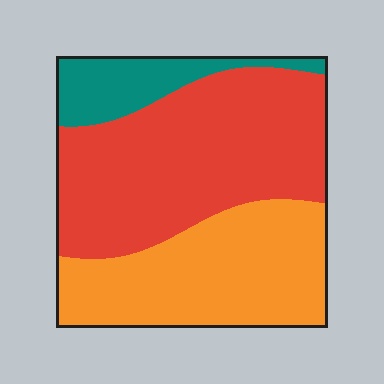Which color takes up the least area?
Teal, at roughly 15%.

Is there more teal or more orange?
Orange.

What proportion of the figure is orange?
Orange takes up about three eighths (3/8) of the figure.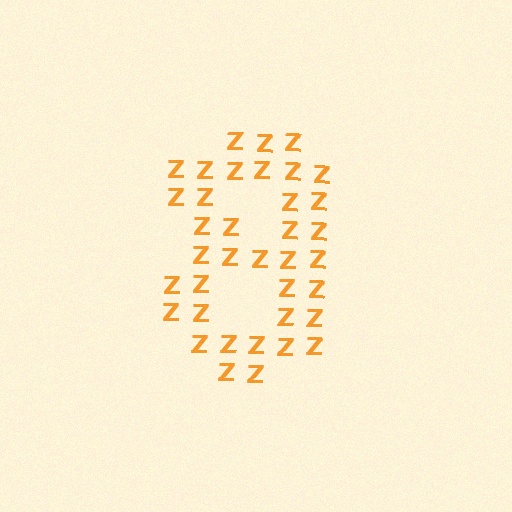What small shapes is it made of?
It is made of small letter Z's.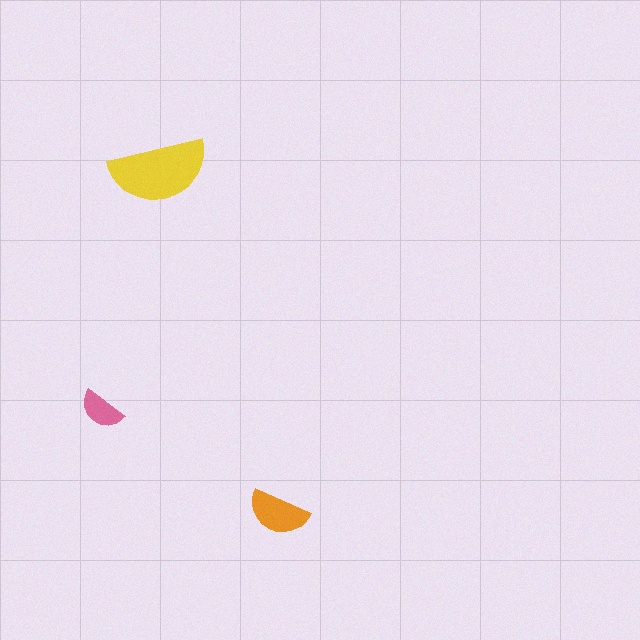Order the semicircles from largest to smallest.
the yellow one, the orange one, the pink one.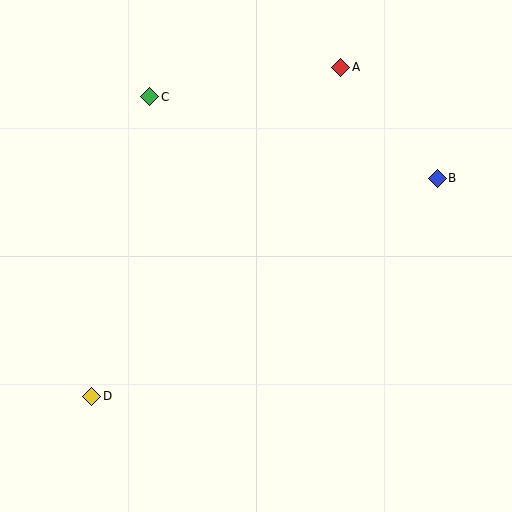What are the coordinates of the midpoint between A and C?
The midpoint between A and C is at (245, 82).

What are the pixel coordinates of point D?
Point D is at (92, 396).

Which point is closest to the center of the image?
Point C at (150, 97) is closest to the center.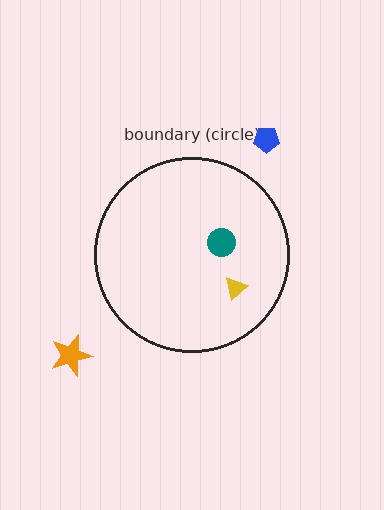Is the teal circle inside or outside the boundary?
Inside.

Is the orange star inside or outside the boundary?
Outside.